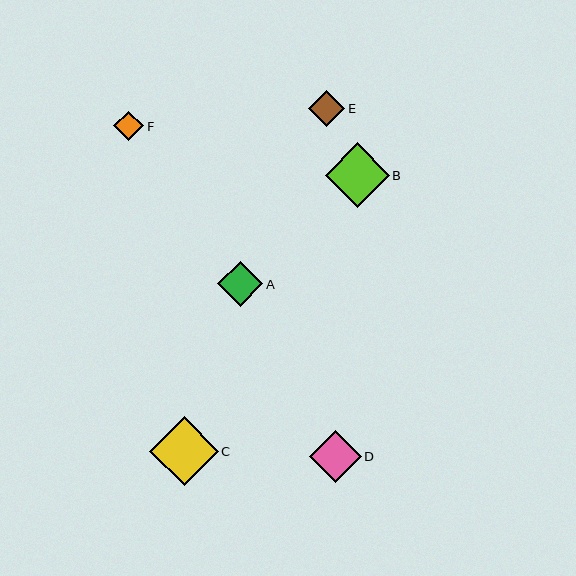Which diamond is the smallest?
Diamond F is the smallest with a size of approximately 30 pixels.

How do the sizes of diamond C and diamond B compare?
Diamond C and diamond B are approximately the same size.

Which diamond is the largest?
Diamond C is the largest with a size of approximately 68 pixels.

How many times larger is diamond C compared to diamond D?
Diamond C is approximately 1.3 times the size of diamond D.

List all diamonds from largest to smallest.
From largest to smallest: C, B, D, A, E, F.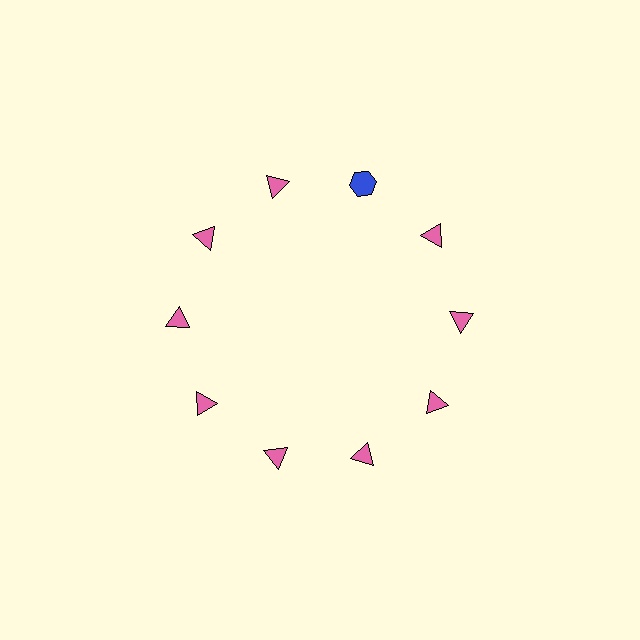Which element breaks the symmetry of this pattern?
The blue hexagon at roughly the 1 o'clock position breaks the symmetry. All other shapes are pink triangles.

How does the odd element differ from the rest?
It differs in both color (blue instead of pink) and shape (hexagon instead of triangle).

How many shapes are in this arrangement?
There are 10 shapes arranged in a ring pattern.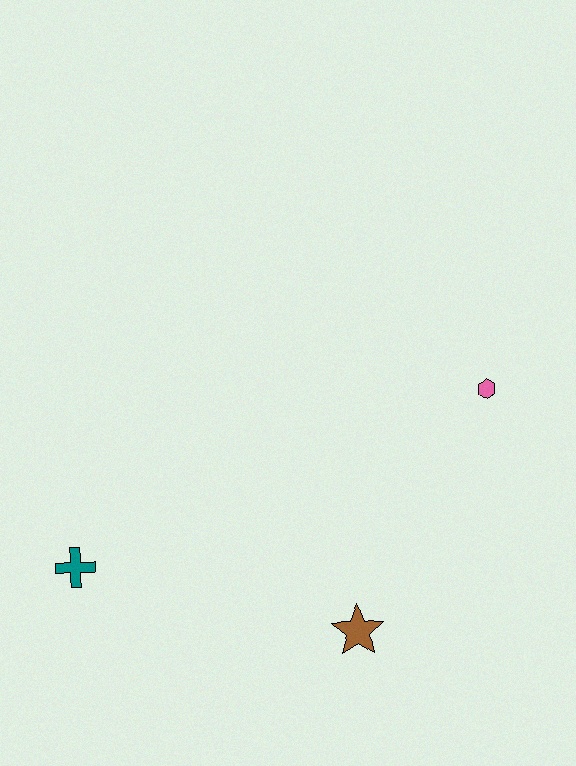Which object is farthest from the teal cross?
The pink hexagon is farthest from the teal cross.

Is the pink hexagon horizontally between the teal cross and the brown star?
No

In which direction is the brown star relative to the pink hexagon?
The brown star is below the pink hexagon.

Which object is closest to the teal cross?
The brown star is closest to the teal cross.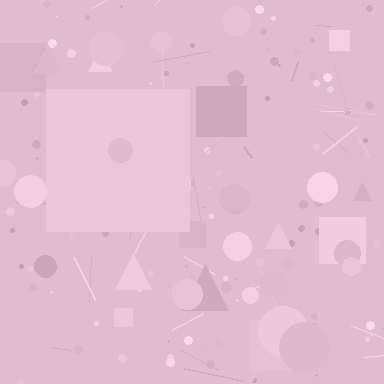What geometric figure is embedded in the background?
A square is embedded in the background.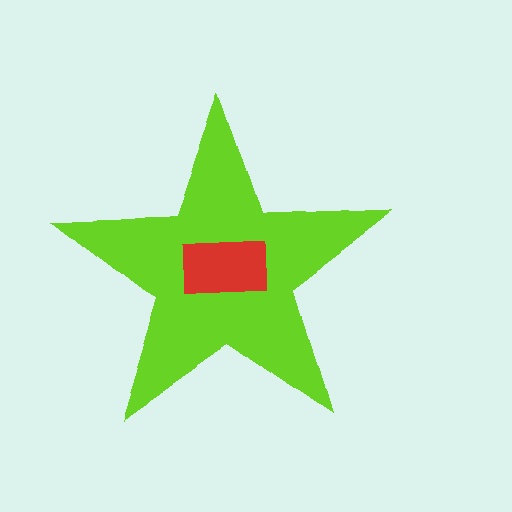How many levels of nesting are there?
2.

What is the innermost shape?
The red rectangle.